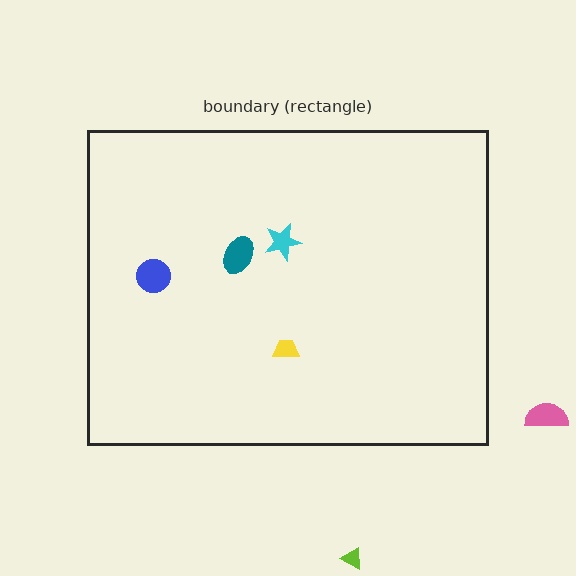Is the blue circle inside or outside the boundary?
Inside.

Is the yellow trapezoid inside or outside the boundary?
Inside.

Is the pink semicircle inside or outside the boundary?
Outside.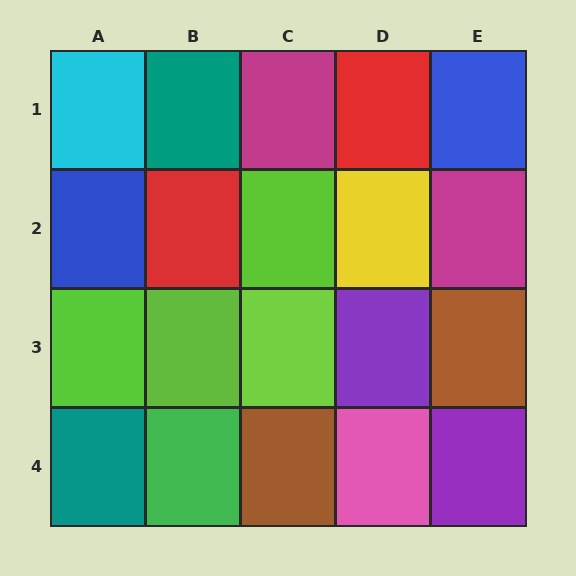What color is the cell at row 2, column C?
Lime.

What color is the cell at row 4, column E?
Purple.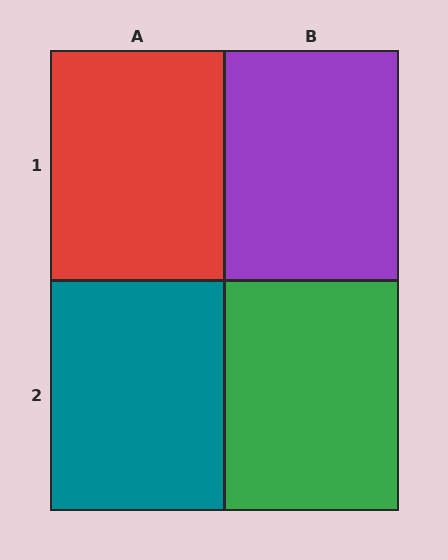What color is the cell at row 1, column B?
Purple.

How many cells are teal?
1 cell is teal.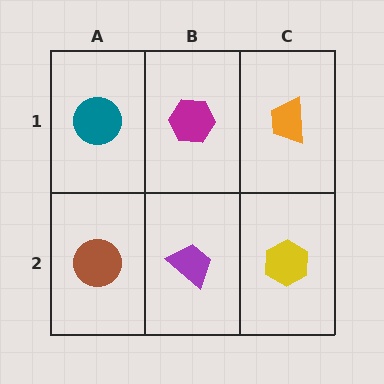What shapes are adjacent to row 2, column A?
A teal circle (row 1, column A), a purple trapezoid (row 2, column B).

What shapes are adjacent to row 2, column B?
A magenta hexagon (row 1, column B), a brown circle (row 2, column A), a yellow hexagon (row 2, column C).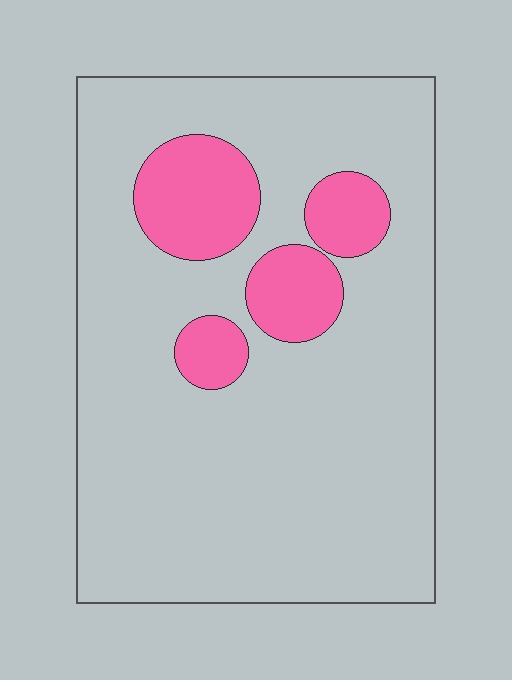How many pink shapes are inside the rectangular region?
4.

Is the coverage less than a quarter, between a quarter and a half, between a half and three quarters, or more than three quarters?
Less than a quarter.